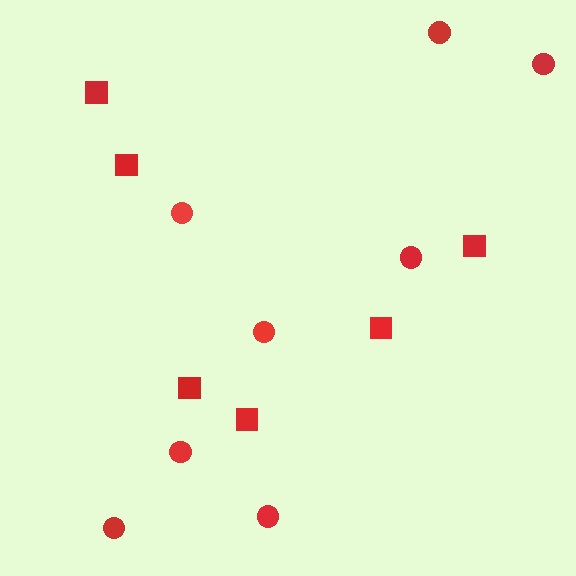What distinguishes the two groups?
There are 2 groups: one group of squares (6) and one group of circles (8).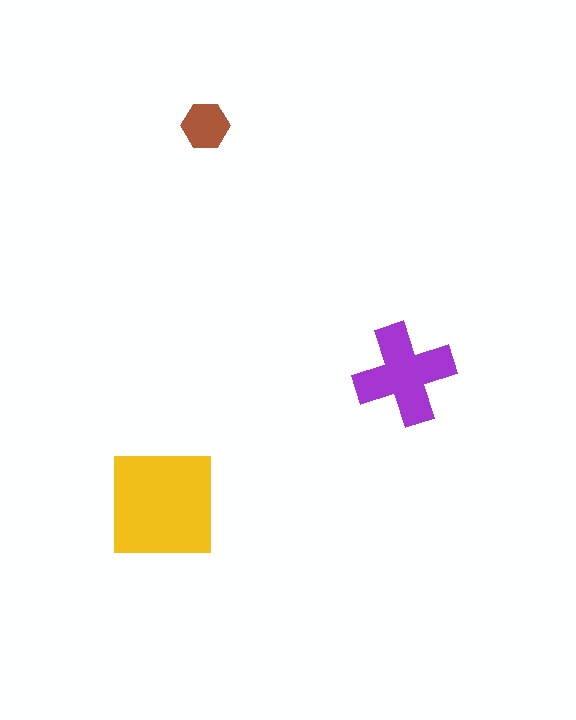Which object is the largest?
The yellow square.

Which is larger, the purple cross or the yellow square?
The yellow square.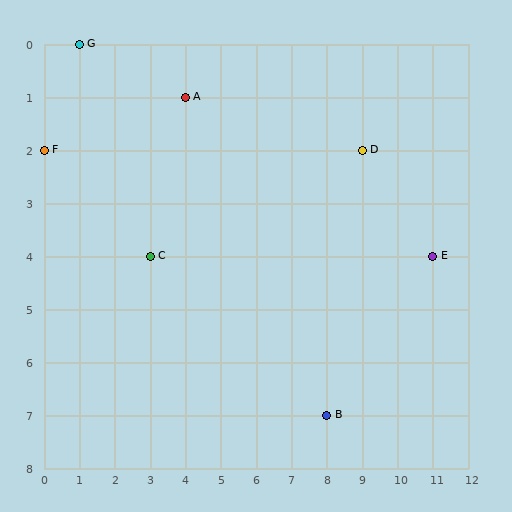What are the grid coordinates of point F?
Point F is at grid coordinates (0, 2).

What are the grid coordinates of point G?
Point G is at grid coordinates (1, 0).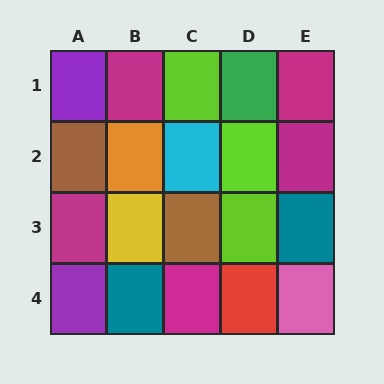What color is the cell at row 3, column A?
Magenta.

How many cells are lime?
3 cells are lime.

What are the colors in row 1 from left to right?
Purple, magenta, lime, green, magenta.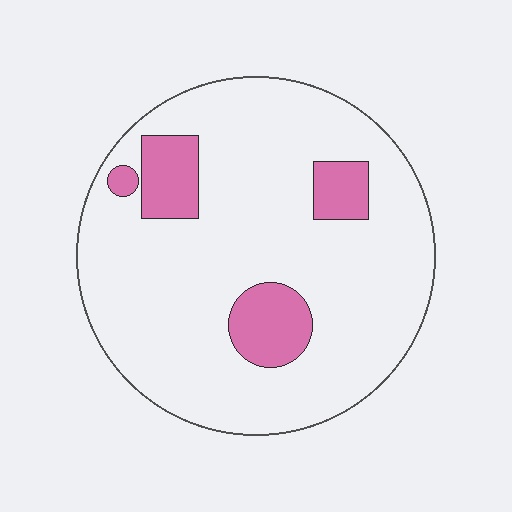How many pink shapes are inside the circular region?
4.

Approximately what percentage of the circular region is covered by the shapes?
Approximately 15%.